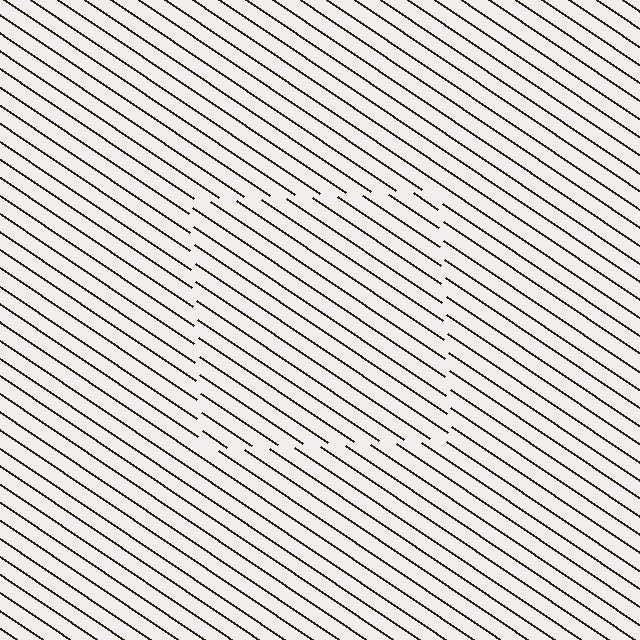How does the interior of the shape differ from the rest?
The interior of the shape contains the same grating, shifted by half a period — the contour is defined by the phase discontinuity where line-ends from the inner and outer gratings abut.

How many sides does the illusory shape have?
4 sides — the line-ends trace a square.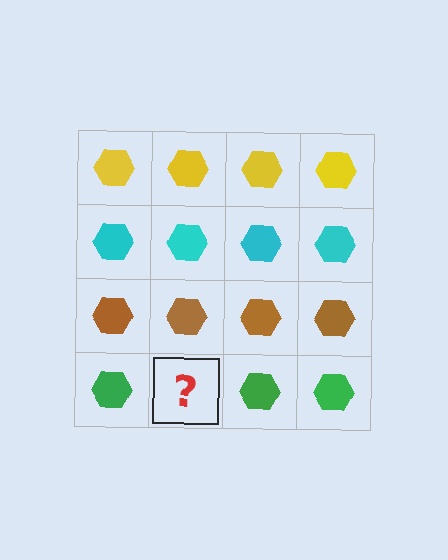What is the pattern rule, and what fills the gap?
The rule is that each row has a consistent color. The gap should be filled with a green hexagon.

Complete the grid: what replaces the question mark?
The question mark should be replaced with a green hexagon.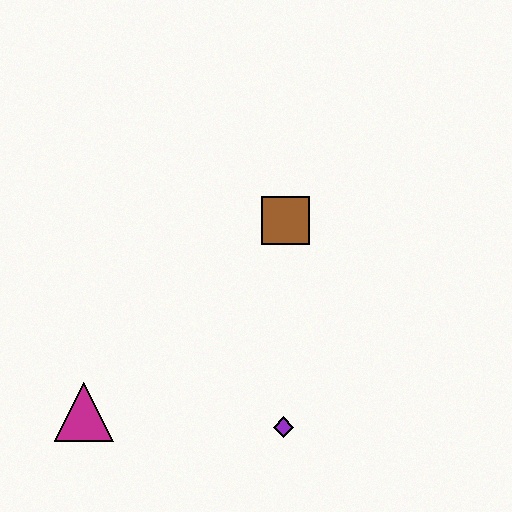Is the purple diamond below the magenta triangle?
Yes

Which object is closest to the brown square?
The purple diamond is closest to the brown square.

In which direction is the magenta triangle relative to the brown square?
The magenta triangle is to the left of the brown square.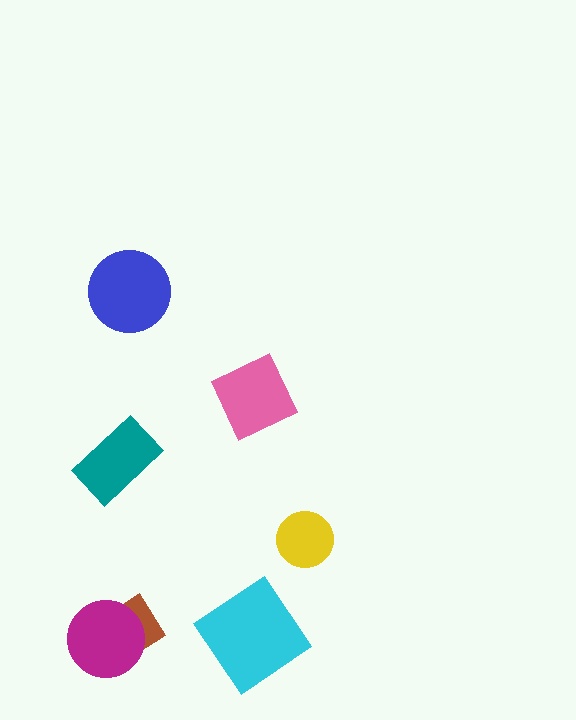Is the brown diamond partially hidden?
Yes, it is partially covered by another shape.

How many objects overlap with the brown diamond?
1 object overlaps with the brown diamond.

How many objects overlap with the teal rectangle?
0 objects overlap with the teal rectangle.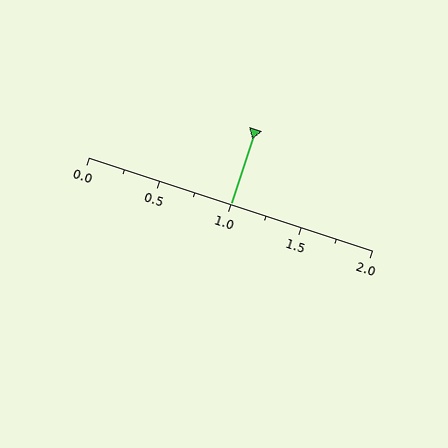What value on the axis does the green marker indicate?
The marker indicates approximately 1.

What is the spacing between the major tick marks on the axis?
The major ticks are spaced 0.5 apart.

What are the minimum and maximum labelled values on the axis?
The axis runs from 0.0 to 2.0.